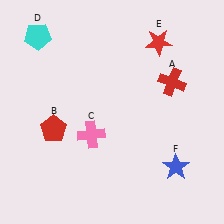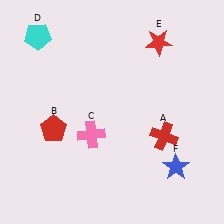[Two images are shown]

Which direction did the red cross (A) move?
The red cross (A) moved down.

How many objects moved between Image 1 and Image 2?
1 object moved between the two images.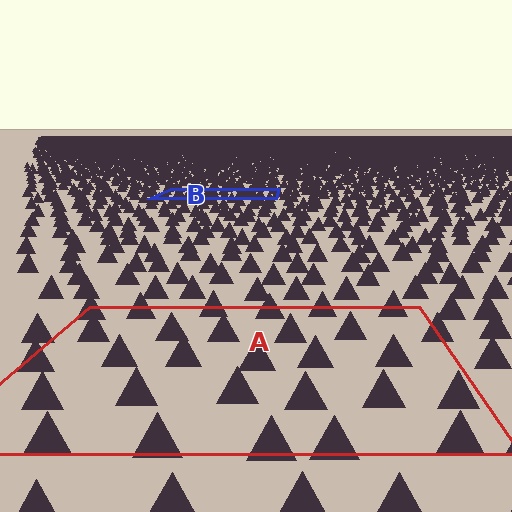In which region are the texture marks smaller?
The texture marks are smaller in region B, because it is farther away.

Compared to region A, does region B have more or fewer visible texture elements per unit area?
Region B has more texture elements per unit area — they are packed more densely because it is farther away.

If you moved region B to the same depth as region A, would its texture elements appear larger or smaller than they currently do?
They would appear larger. At a closer depth, the same texture elements are projected at a bigger on-screen size.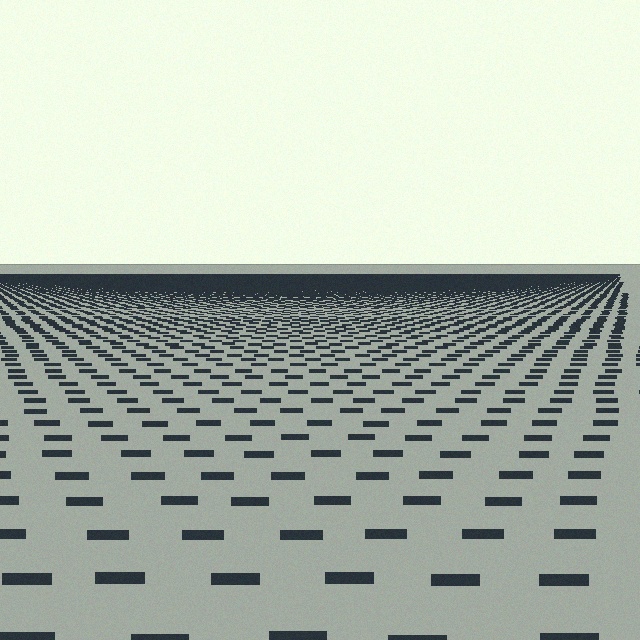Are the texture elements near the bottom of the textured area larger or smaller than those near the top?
Larger. Near the bottom, elements are closer to the viewer and appear at a bigger on-screen size.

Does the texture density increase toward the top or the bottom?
Density increases toward the top.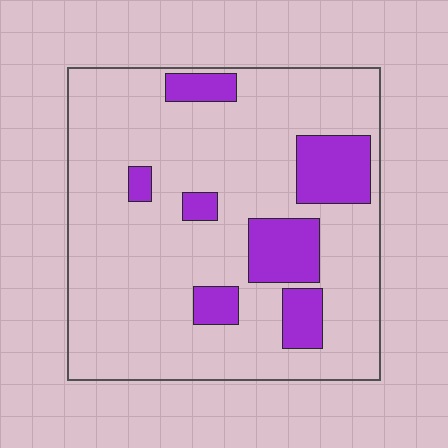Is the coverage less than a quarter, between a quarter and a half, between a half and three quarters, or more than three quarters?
Less than a quarter.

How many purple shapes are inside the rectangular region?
7.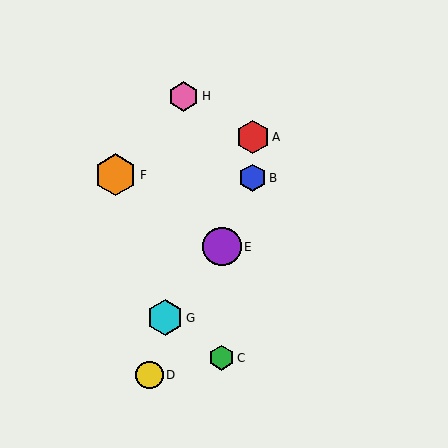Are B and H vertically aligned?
No, B is at x≈253 and H is at x≈184.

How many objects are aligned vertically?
2 objects (A, B) are aligned vertically.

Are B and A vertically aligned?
Yes, both are at x≈253.